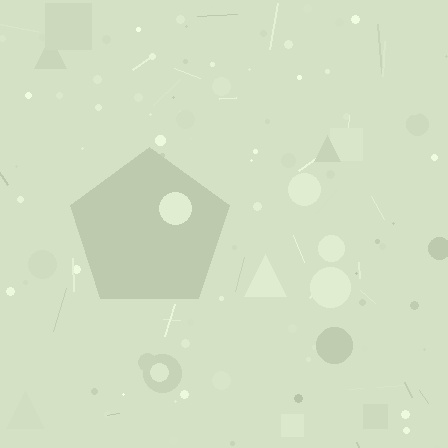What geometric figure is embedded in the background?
A pentagon is embedded in the background.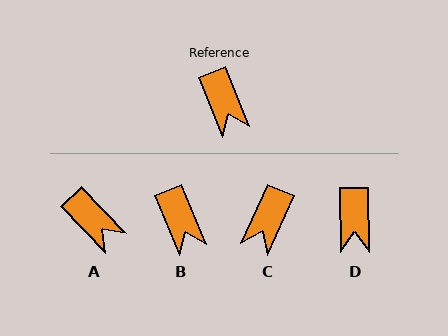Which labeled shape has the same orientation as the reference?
B.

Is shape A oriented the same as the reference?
No, it is off by about 21 degrees.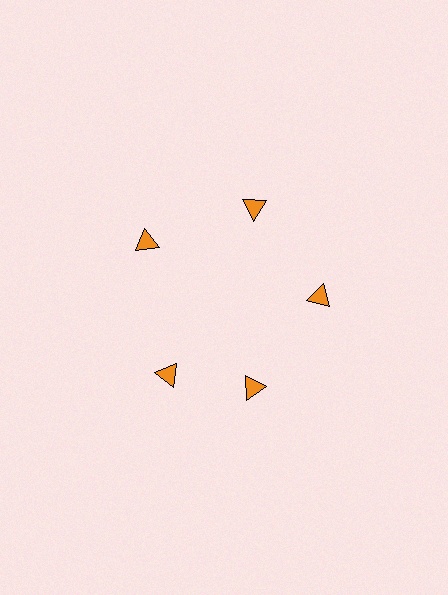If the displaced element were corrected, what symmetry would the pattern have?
It would have 5-fold rotational symmetry — the pattern would map onto itself every 72 degrees.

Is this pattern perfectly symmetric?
No. The 5 orange triangles are arranged in a ring, but one element near the 8 o'clock position is rotated out of alignment along the ring, breaking the 5-fold rotational symmetry.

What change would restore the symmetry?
The symmetry would be restored by rotating it back into even spacing with its neighbors so that all 5 triangles sit at equal angles and equal distance from the center.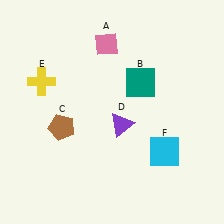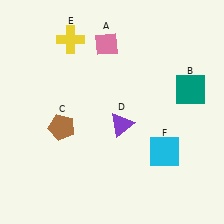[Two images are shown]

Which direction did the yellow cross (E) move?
The yellow cross (E) moved up.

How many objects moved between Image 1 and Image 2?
2 objects moved between the two images.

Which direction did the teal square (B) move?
The teal square (B) moved right.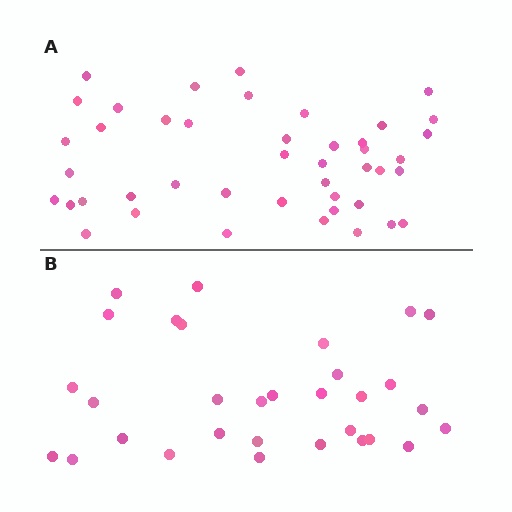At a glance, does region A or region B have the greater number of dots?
Region A (the top region) has more dots.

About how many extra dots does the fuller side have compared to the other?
Region A has approximately 15 more dots than region B.